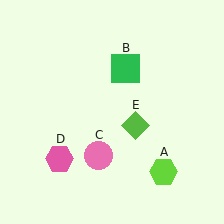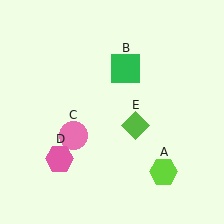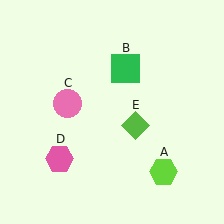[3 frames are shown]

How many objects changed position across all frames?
1 object changed position: pink circle (object C).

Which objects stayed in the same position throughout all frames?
Lime hexagon (object A) and green square (object B) and pink hexagon (object D) and lime diamond (object E) remained stationary.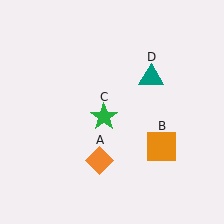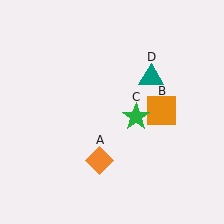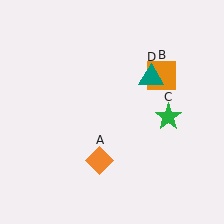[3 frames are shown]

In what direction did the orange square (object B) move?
The orange square (object B) moved up.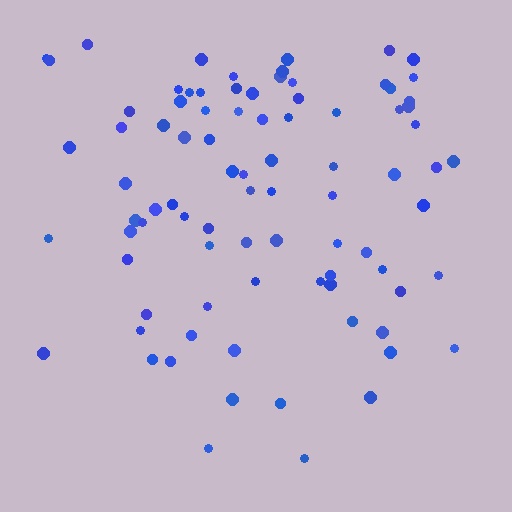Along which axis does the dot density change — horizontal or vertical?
Vertical.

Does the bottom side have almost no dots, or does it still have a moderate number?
Still a moderate number, just noticeably fewer than the top.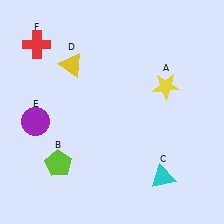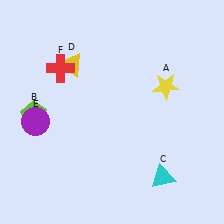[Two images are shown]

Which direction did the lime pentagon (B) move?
The lime pentagon (B) moved up.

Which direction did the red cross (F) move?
The red cross (F) moved right.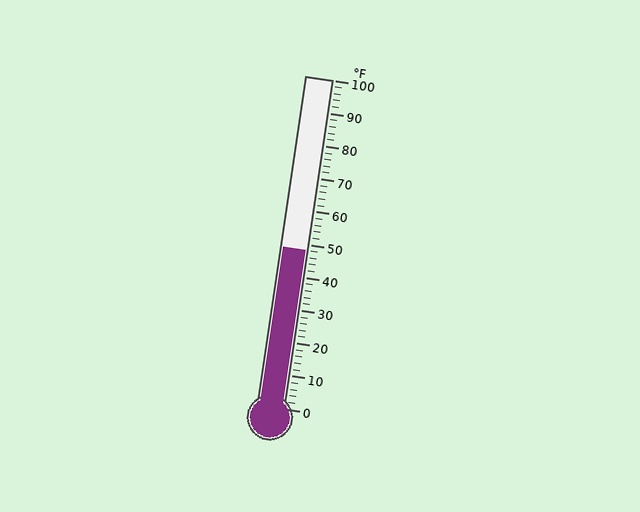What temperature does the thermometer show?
The thermometer shows approximately 48°F.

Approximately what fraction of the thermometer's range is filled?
The thermometer is filled to approximately 50% of its range.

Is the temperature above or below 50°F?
The temperature is below 50°F.